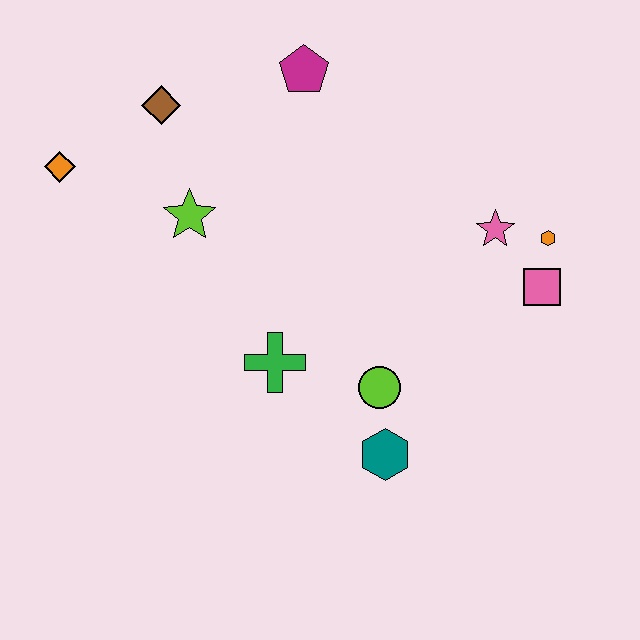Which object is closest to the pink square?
The orange hexagon is closest to the pink square.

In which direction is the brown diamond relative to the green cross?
The brown diamond is above the green cross.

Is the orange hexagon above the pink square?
Yes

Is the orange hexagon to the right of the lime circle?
Yes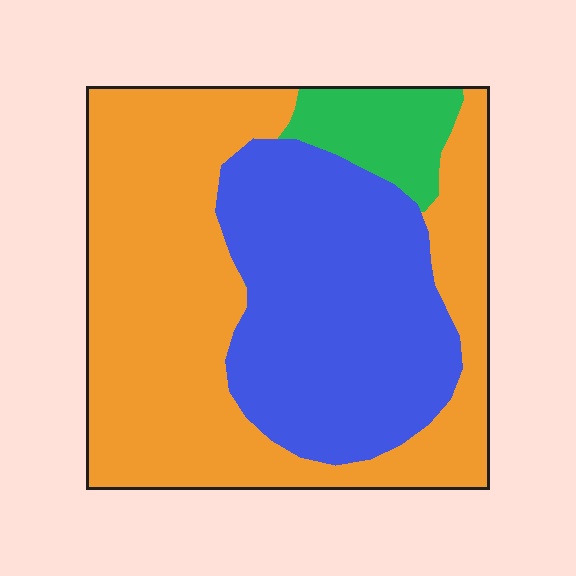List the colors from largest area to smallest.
From largest to smallest: orange, blue, green.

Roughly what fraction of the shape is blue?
Blue covers around 35% of the shape.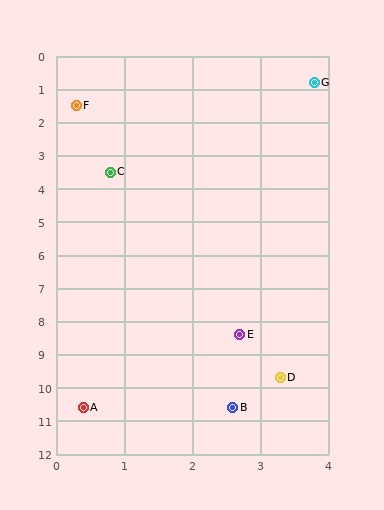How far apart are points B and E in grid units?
Points B and E are about 2.2 grid units apart.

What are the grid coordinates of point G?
Point G is at approximately (3.8, 0.8).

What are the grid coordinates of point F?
Point F is at approximately (0.3, 1.5).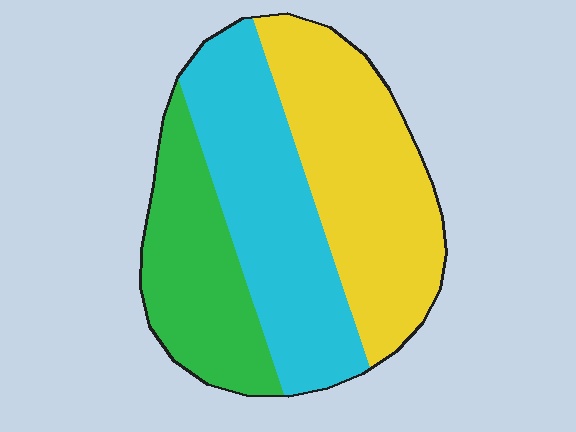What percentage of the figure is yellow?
Yellow covers 38% of the figure.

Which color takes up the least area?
Green, at roughly 25%.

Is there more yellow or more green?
Yellow.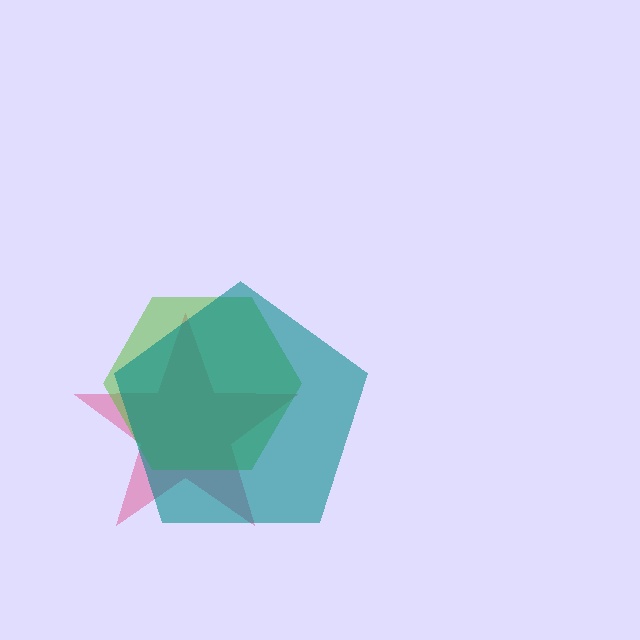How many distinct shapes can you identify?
There are 3 distinct shapes: a pink star, a lime hexagon, a teal pentagon.